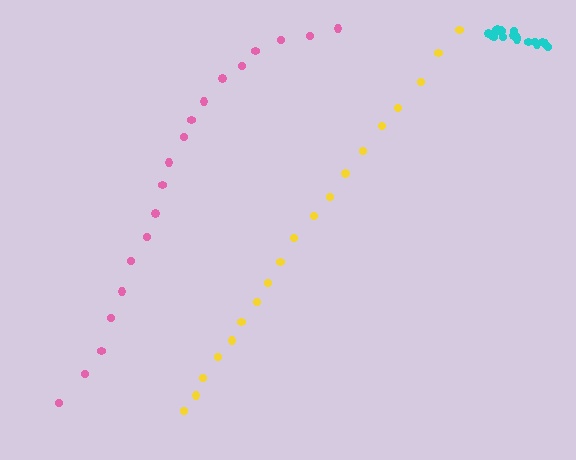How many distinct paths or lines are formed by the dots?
There are 3 distinct paths.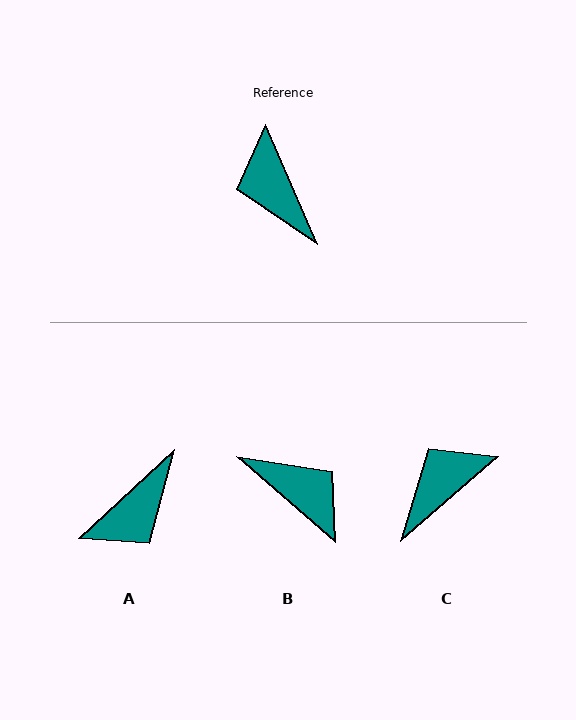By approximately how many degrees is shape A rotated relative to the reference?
Approximately 109 degrees counter-clockwise.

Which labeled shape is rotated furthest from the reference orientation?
B, about 155 degrees away.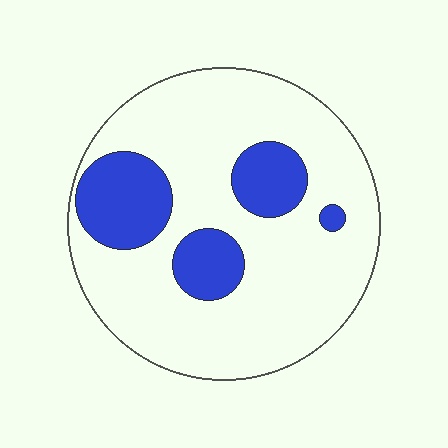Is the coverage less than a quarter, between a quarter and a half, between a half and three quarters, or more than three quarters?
Less than a quarter.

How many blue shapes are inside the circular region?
4.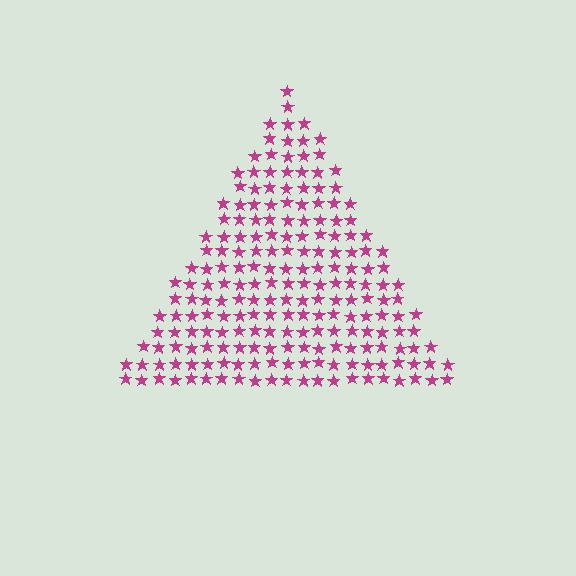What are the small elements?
The small elements are stars.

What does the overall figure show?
The overall figure shows a triangle.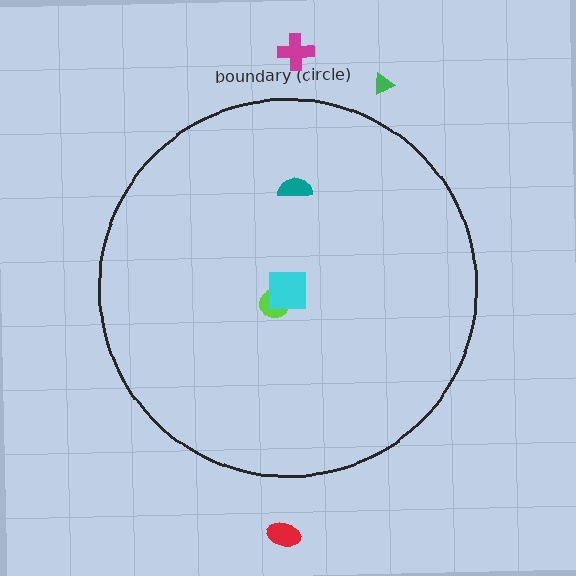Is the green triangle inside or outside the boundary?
Outside.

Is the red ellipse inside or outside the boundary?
Outside.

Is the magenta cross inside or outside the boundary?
Outside.